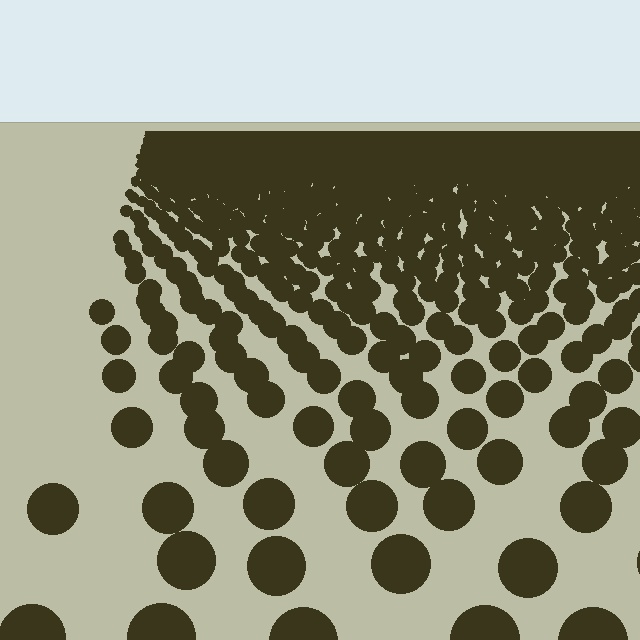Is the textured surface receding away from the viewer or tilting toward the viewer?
The surface is receding away from the viewer. Texture elements get smaller and denser toward the top.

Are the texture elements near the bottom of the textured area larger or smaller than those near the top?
Larger. Near the bottom, elements are closer to the viewer and appear at a bigger on-screen size.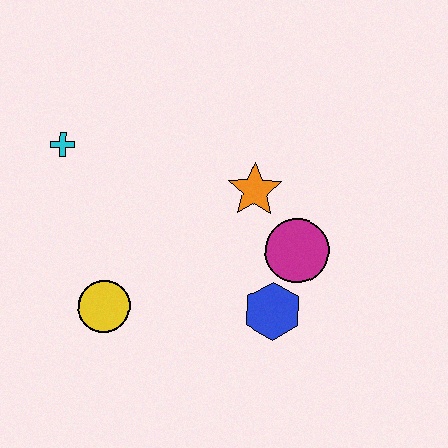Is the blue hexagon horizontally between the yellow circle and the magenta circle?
Yes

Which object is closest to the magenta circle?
The blue hexagon is closest to the magenta circle.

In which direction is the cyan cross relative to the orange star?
The cyan cross is to the left of the orange star.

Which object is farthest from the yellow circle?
The magenta circle is farthest from the yellow circle.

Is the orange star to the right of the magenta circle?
No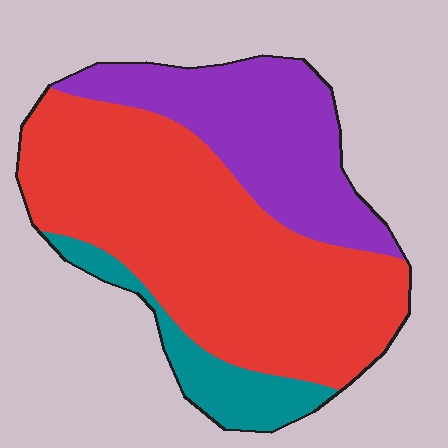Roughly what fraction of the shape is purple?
Purple takes up about one quarter (1/4) of the shape.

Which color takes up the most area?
Red, at roughly 60%.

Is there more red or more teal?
Red.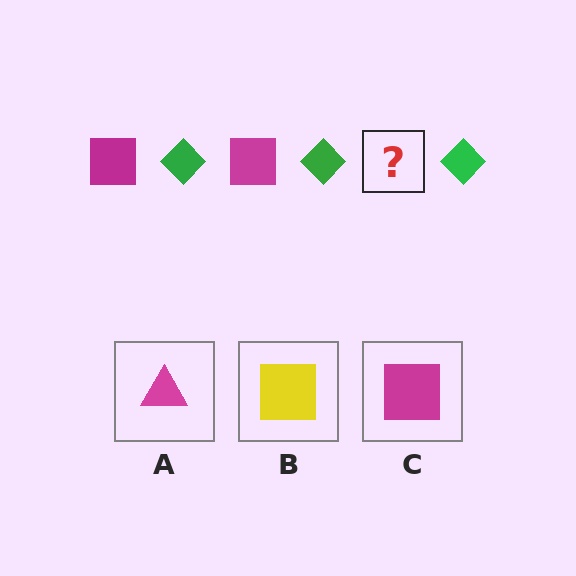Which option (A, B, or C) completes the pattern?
C.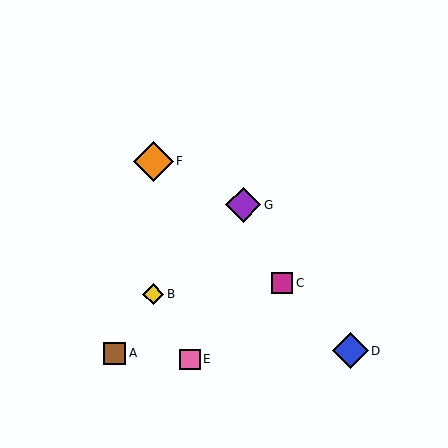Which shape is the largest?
The orange diamond (labeled F) is the largest.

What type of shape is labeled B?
Shape B is a yellow diamond.